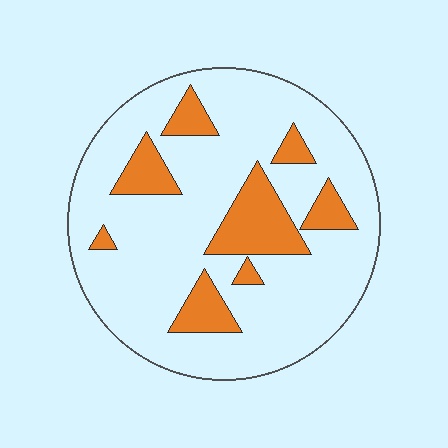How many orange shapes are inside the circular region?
8.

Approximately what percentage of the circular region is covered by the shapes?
Approximately 20%.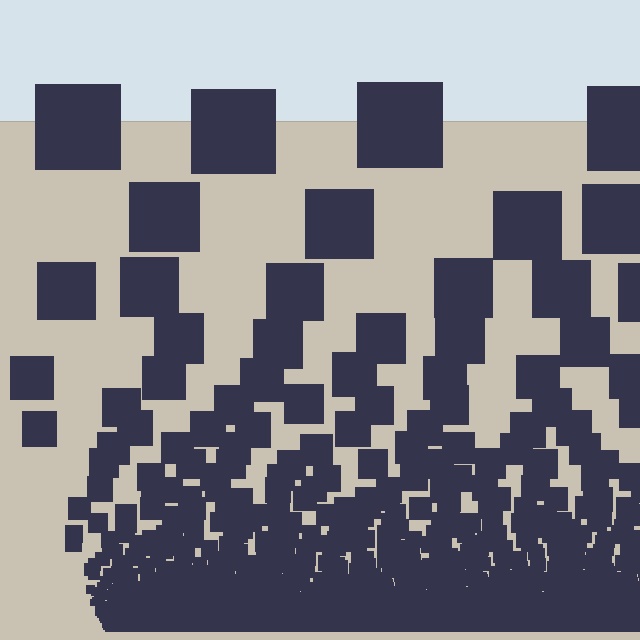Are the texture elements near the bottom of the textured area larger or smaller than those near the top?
Smaller. The gradient is inverted — elements near the bottom are smaller and denser.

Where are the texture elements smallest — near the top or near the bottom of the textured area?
Near the bottom.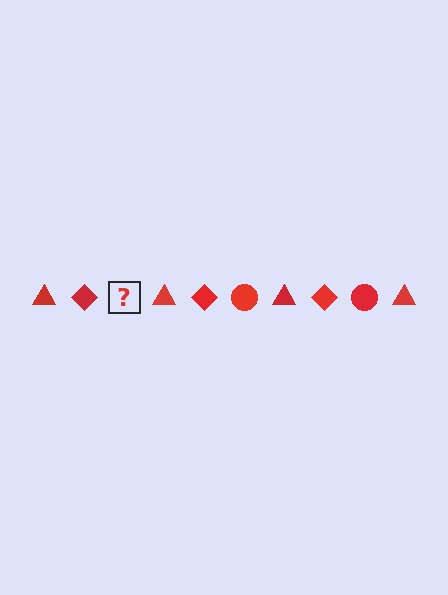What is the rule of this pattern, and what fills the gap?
The rule is that the pattern cycles through triangle, diamond, circle shapes in red. The gap should be filled with a red circle.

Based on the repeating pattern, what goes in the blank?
The blank should be a red circle.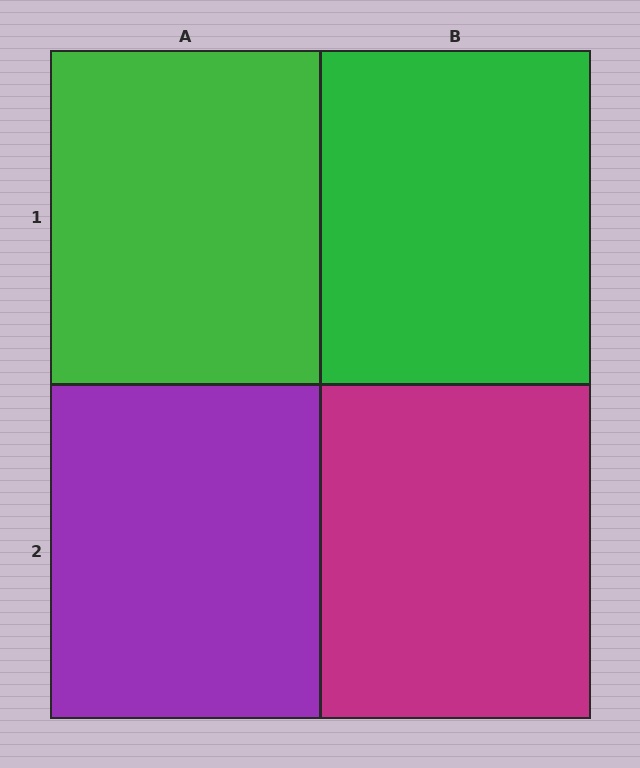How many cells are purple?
1 cell is purple.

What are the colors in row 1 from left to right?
Green, green.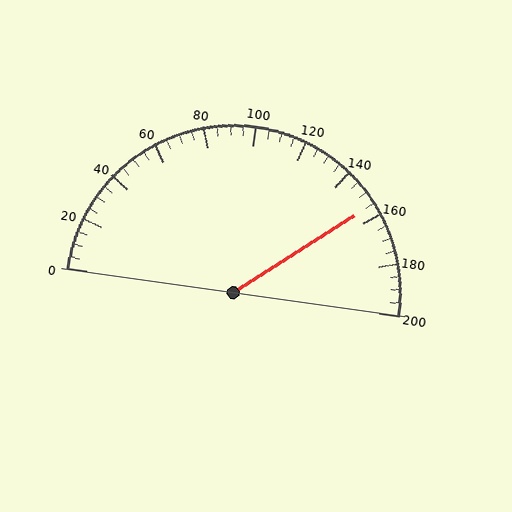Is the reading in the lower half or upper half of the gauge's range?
The reading is in the upper half of the range (0 to 200).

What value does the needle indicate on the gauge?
The needle indicates approximately 155.